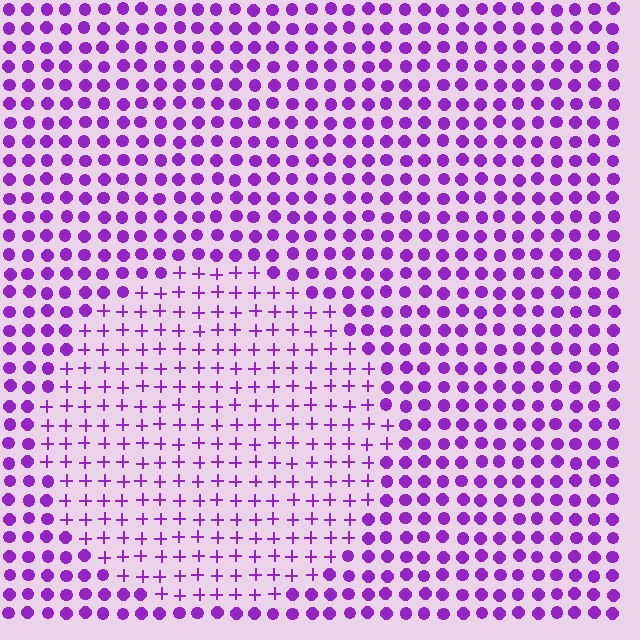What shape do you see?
I see a circle.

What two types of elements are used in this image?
The image uses plus signs inside the circle region and circles outside it.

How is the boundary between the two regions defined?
The boundary is defined by a change in element shape: plus signs inside vs. circles outside. All elements share the same color and spacing.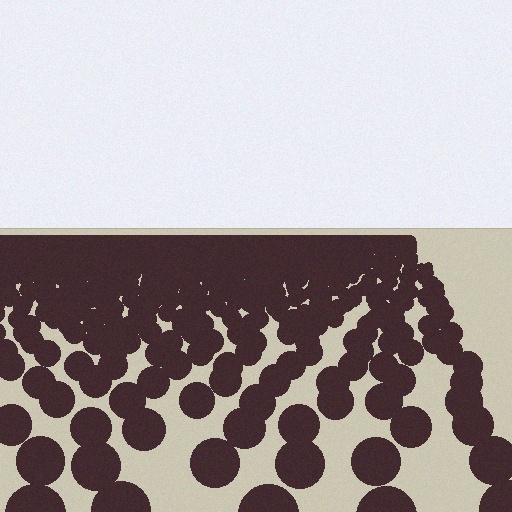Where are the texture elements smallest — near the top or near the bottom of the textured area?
Near the top.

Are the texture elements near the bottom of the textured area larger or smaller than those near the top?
Larger. Near the bottom, elements are closer to the viewer and appear at a bigger on-screen size.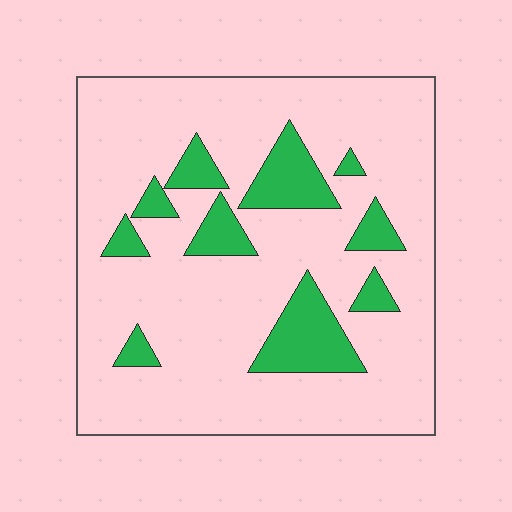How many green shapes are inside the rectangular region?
10.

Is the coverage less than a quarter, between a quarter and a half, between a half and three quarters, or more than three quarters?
Less than a quarter.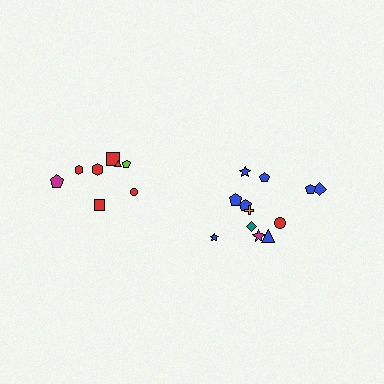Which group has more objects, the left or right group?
The right group.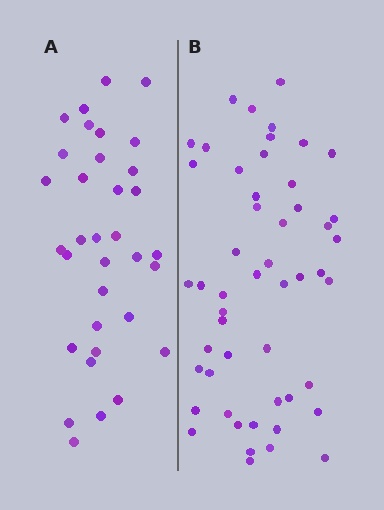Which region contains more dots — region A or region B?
Region B (the right region) has more dots.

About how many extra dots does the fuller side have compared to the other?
Region B has approximately 15 more dots than region A.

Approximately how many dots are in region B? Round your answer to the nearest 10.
About 50 dots. (The exact count is 51, which rounds to 50.)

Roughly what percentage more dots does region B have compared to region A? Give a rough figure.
About 50% more.